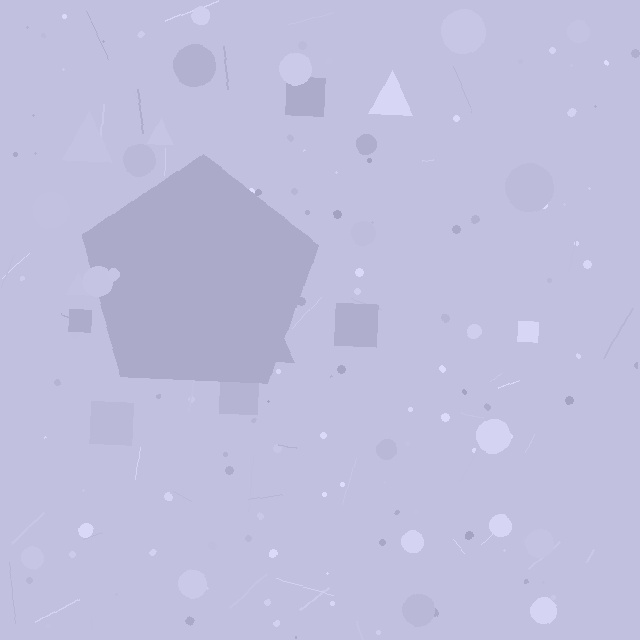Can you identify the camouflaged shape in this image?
The camouflaged shape is a pentagon.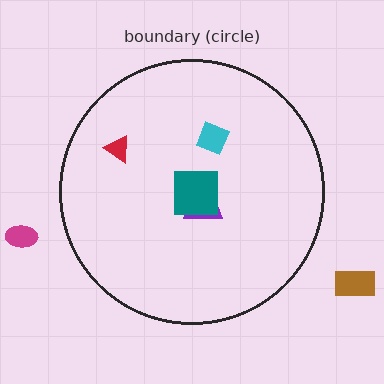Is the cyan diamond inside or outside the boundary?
Inside.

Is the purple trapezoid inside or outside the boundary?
Inside.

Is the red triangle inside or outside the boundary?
Inside.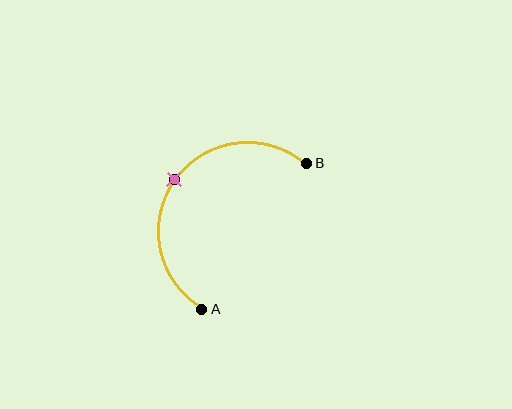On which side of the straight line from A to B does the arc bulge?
The arc bulges above and to the left of the straight line connecting A and B.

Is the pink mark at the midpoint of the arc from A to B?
Yes. The pink mark lies on the arc at equal arc-length from both A and B — it is the arc midpoint.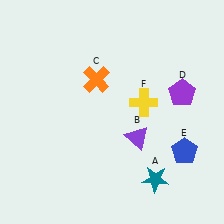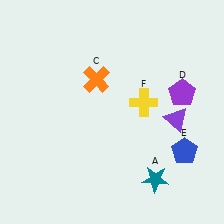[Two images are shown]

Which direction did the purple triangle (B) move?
The purple triangle (B) moved right.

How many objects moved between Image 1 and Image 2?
1 object moved between the two images.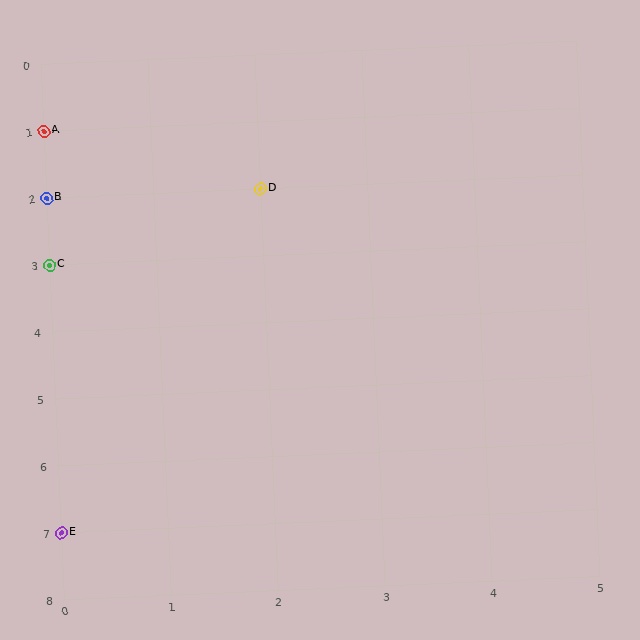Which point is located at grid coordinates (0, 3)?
Point C is at (0, 3).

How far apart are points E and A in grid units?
Points E and A are 6 rows apart.